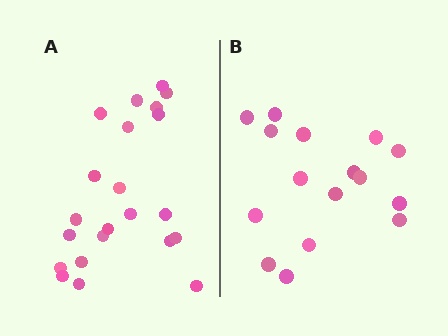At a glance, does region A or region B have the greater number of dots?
Region A (the left region) has more dots.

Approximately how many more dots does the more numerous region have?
Region A has about 6 more dots than region B.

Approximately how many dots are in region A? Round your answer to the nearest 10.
About 20 dots. (The exact count is 22, which rounds to 20.)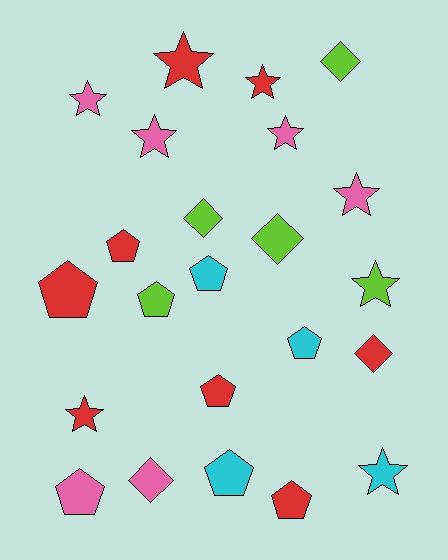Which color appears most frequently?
Red, with 8 objects.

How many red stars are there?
There are 3 red stars.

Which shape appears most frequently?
Pentagon, with 9 objects.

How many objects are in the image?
There are 23 objects.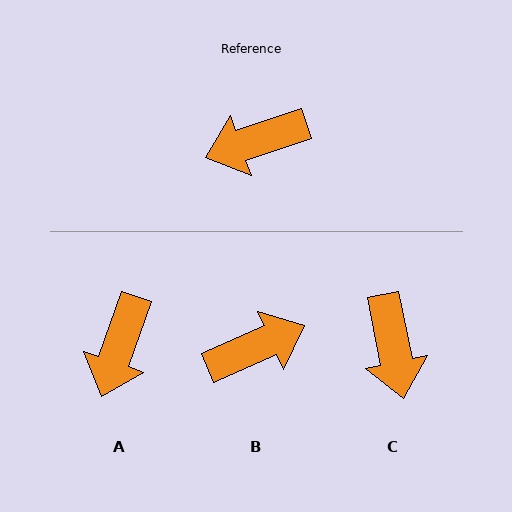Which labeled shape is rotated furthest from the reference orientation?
B, about 175 degrees away.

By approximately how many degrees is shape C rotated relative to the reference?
Approximately 83 degrees counter-clockwise.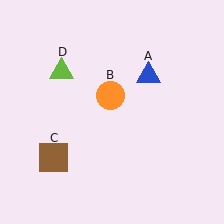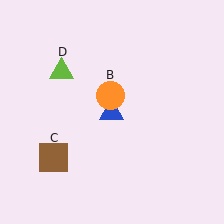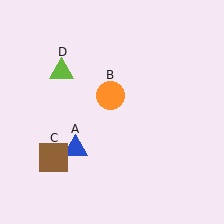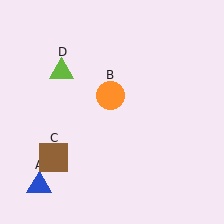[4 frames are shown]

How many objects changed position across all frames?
1 object changed position: blue triangle (object A).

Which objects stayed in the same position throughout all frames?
Orange circle (object B) and brown square (object C) and lime triangle (object D) remained stationary.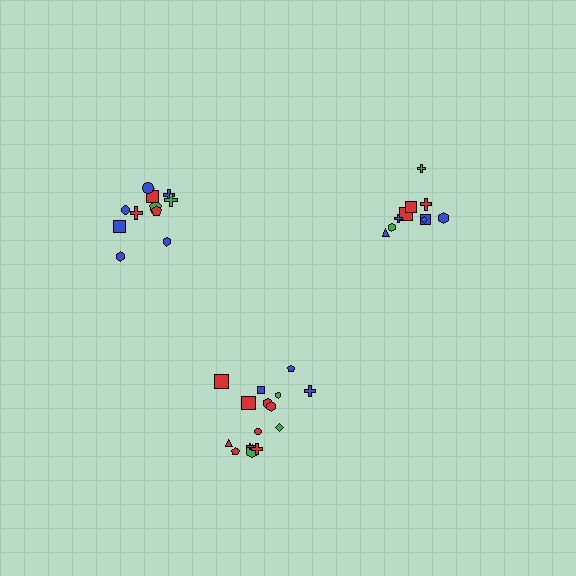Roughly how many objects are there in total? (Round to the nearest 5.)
Roughly 35 objects in total.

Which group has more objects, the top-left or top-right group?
The top-left group.